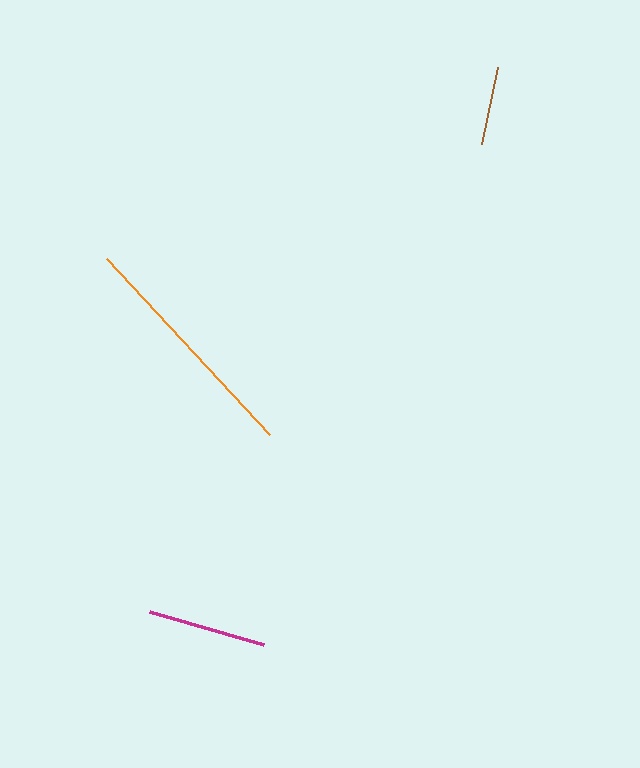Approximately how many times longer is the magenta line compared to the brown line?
The magenta line is approximately 1.5 times the length of the brown line.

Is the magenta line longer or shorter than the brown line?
The magenta line is longer than the brown line.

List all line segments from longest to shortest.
From longest to shortest: orange, magenta, brown.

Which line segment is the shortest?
The brown line is the shortest at approximately 79 pixels.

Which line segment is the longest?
The orange line is the longest at approximately 240 pixels.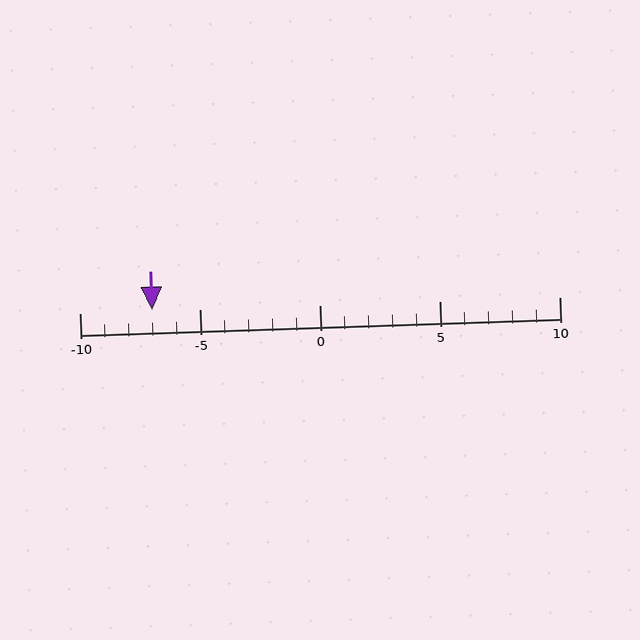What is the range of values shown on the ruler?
The ruler shows values from -10 to 10.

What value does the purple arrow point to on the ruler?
The purple arrow points to approximately -7.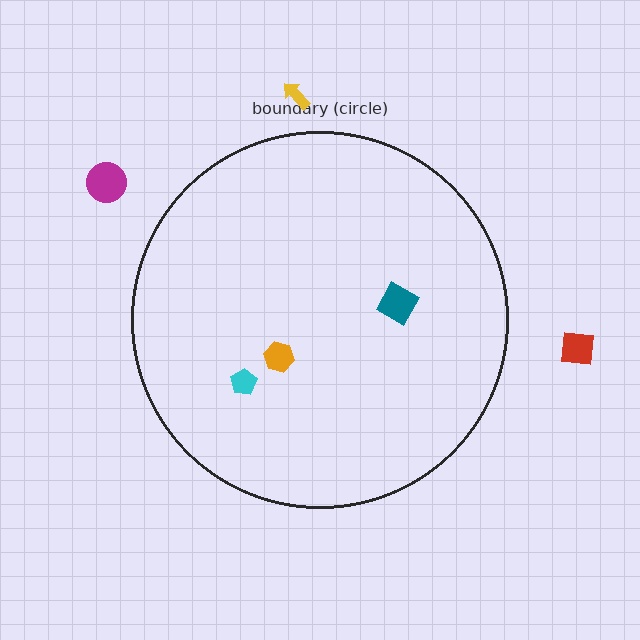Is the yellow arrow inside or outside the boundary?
Outside.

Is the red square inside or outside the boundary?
Outside.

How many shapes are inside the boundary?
3 inside, 3 outside.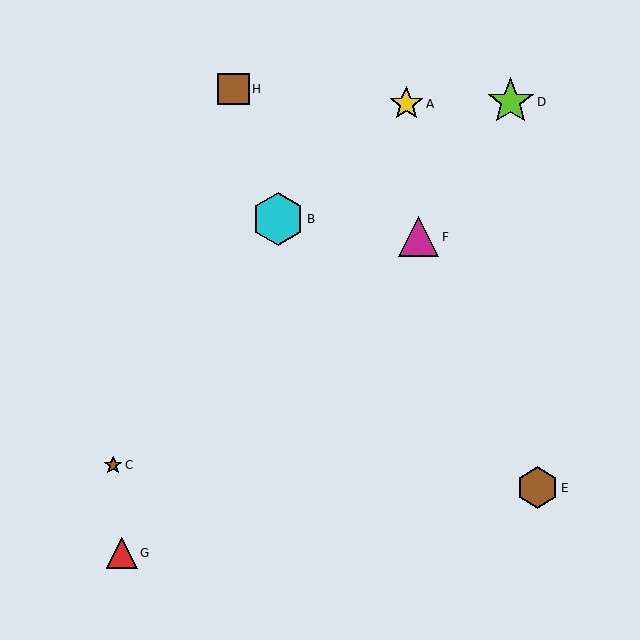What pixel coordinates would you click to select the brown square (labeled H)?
Click at (234, 89) to select the brown square H.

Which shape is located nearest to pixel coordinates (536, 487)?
The brown hexagon (labeled E) at (537, 488) is nearest to that location.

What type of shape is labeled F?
Shape F is a magenta triangle.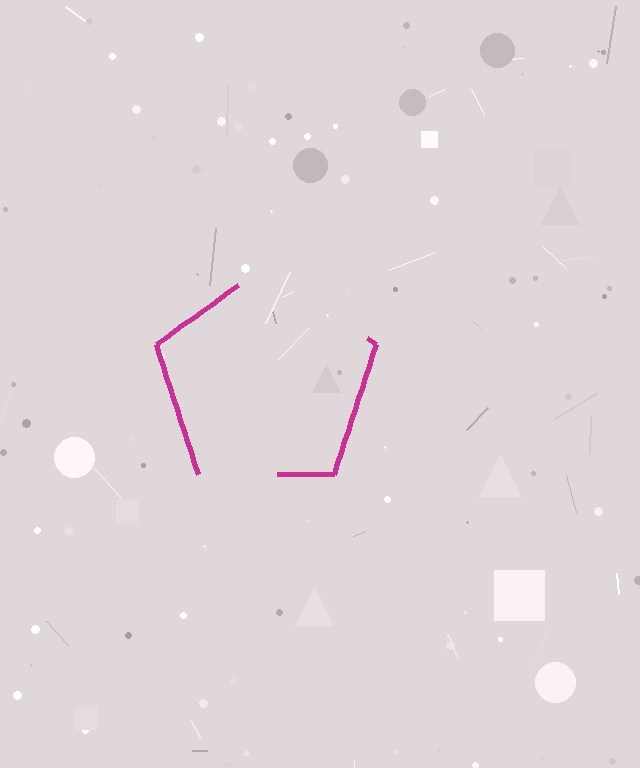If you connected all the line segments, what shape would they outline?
They would outline a pentagon.